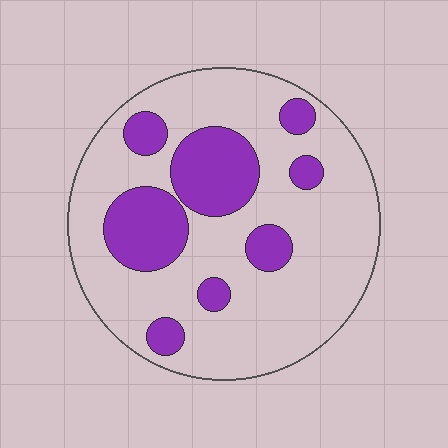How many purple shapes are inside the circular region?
8.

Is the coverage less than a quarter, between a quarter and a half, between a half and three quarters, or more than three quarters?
Between a quarter and a half.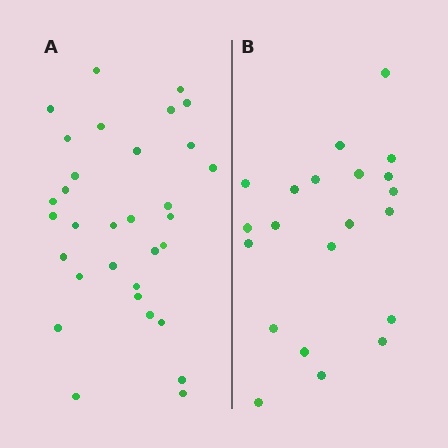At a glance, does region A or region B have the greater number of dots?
Region A (the left region) has more dots.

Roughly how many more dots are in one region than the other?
Region A has roughly 12 or so more dots than region B.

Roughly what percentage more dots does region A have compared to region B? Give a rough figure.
About 50% more.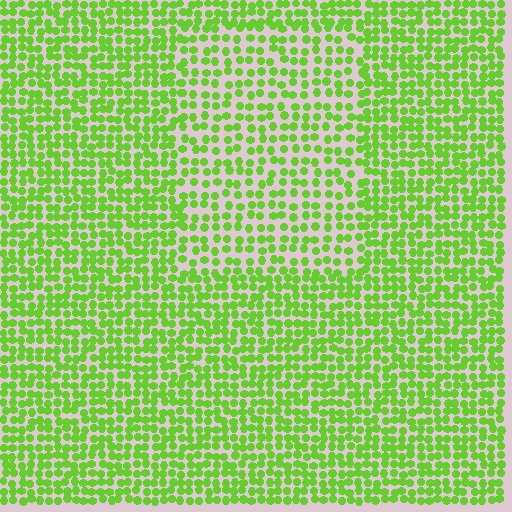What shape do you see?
I see a rectangle.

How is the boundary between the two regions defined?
The boundary is defined by a change in element density (approximately 1.6x ratio). All elements are the same color, size, and shape.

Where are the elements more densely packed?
The elements are more densely packed outside the rectangle boundary.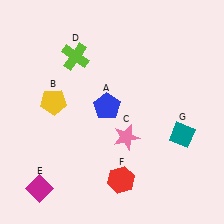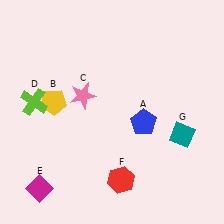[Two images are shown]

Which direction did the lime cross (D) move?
The lime cross (D) moved down.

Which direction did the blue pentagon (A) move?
The blue pentagon (A) moved right.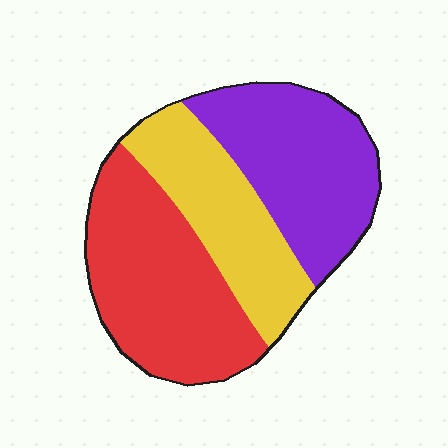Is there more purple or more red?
Red.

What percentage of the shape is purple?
Purple covers roughly 35% of the shape.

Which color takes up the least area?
Yellow, at roughly 25%.